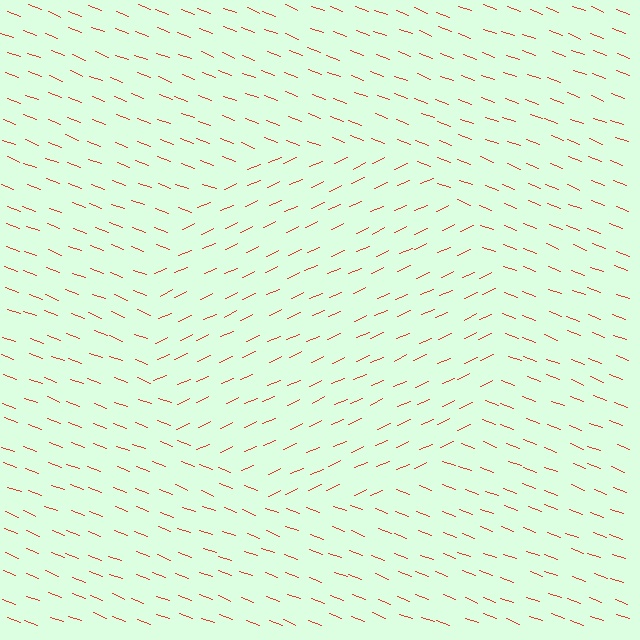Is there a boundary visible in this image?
Yes, there is a texture boundary formed by a change in line orientation.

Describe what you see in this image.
The image is filled with small red line segments. A circle region in the image has lines oriented differently from the surrounding lines, creating a visible texture boundary.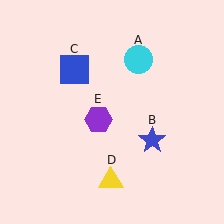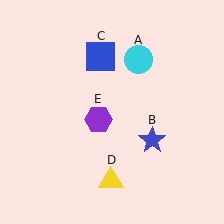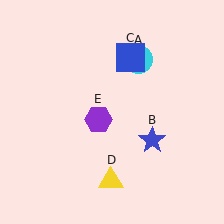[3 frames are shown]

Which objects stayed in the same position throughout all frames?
Cyan circle (object A) and blue star (object B) and yellow triangle (object D) and purple hexagon (object E) remained stationary.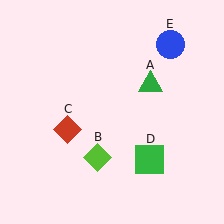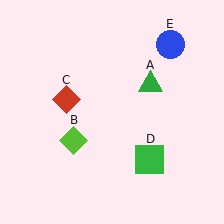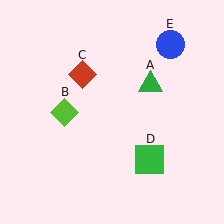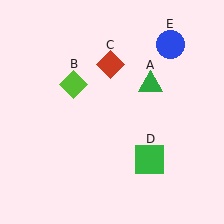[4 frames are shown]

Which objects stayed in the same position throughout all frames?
Green triangle (object A) and green square (object D) and blue circle (object E) remained stationary.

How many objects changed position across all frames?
2 objects changed position: lime diamond (object B), red diamond (object C).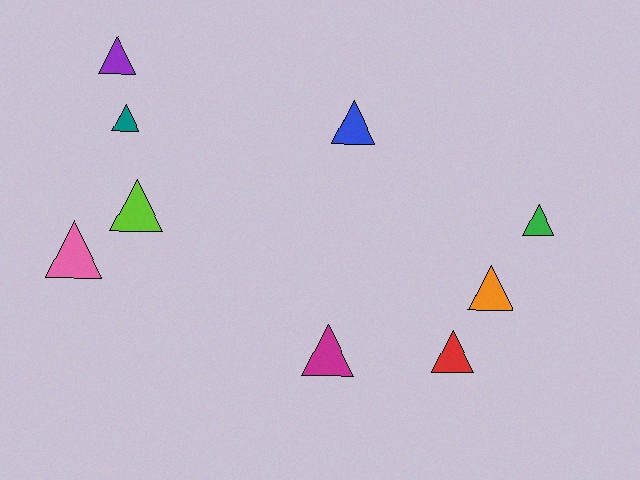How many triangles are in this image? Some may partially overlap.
There are 9 triangles.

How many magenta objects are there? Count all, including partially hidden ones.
There is 1 magenta object.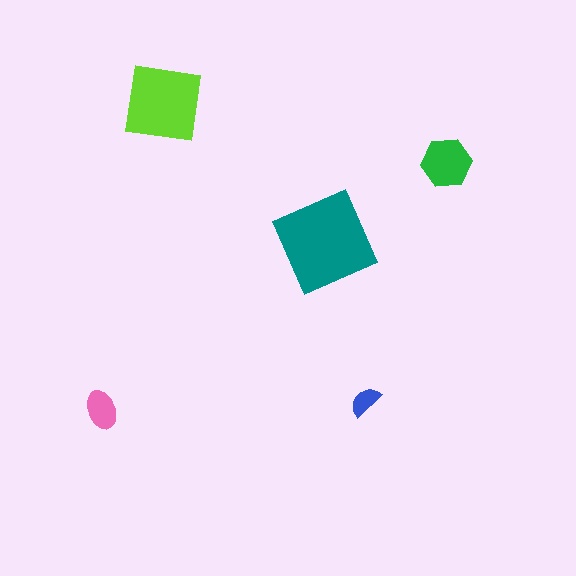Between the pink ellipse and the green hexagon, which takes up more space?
The green hexagon.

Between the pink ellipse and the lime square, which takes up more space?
The lime square.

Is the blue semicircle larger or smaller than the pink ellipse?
Smaller.